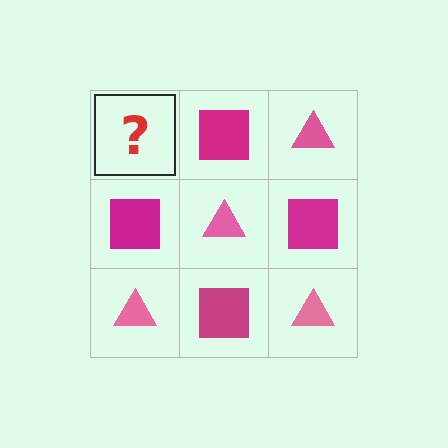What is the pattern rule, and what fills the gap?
The rule is that it alternates pink triangle and magenta square in a checkerboard pattern. The gap should be filled with a pink triangle.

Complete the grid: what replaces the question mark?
The question mark should be replaced with a pink triangle.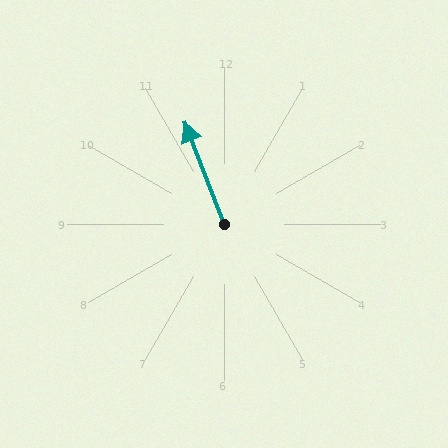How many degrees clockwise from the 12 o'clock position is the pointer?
Approximately 339 degrees.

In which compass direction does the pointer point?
North.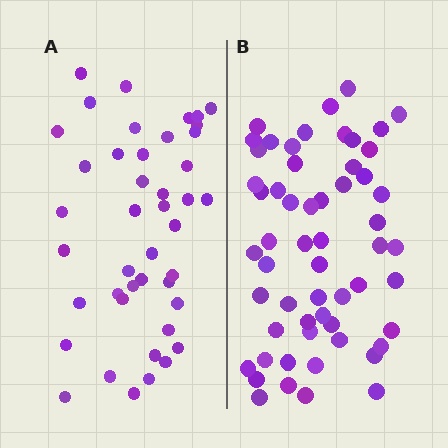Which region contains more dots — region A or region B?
Region B (the right region) has more dots.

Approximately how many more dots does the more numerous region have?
Region B has approximately 15 more dots than region A.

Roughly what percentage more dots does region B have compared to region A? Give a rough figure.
About 35% more.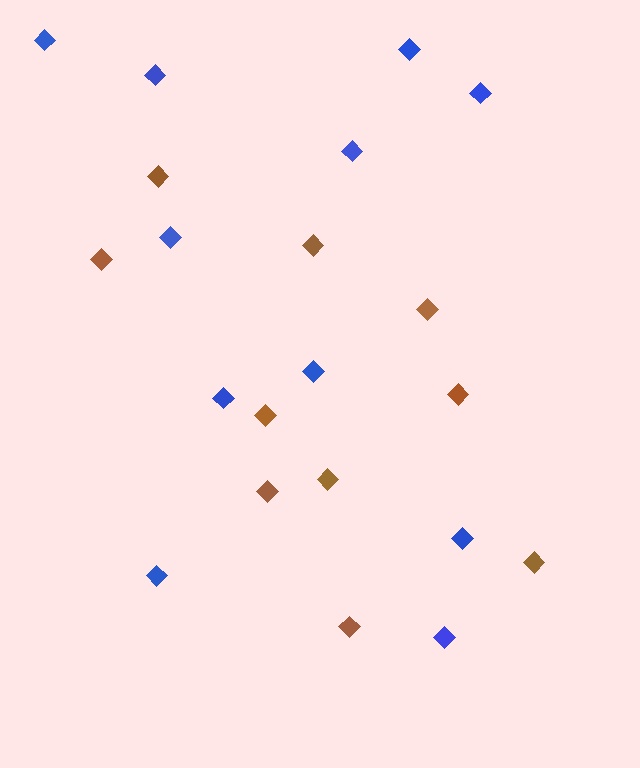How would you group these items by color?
There are 2 groups: one group of brown diamonds (10) and one group of blue diamonds (11).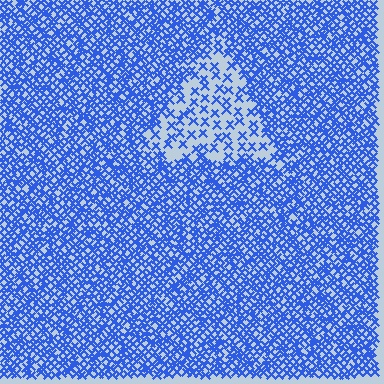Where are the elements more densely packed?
The elements are more densely packed outside the triangle boundary.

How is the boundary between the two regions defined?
The boundary is defined by a change in element density (approximately 2.6x ratio). All elements are the same color, size, and shape.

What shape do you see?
I see a triangle.